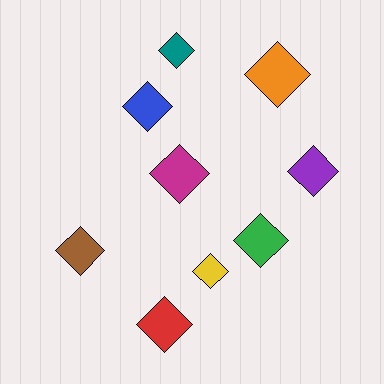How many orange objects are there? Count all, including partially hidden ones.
There is 1 orange object.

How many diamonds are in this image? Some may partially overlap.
There are 9 diamonds.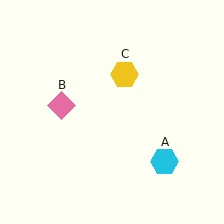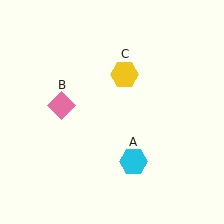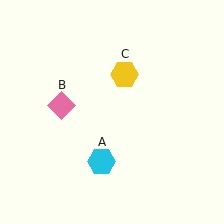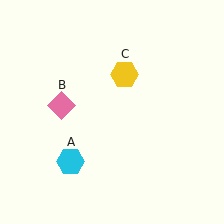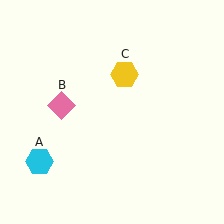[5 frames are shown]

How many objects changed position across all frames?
1 object changed position: cyan hexagon (object A).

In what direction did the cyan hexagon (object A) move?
The cyan hexagon (object A) moved left.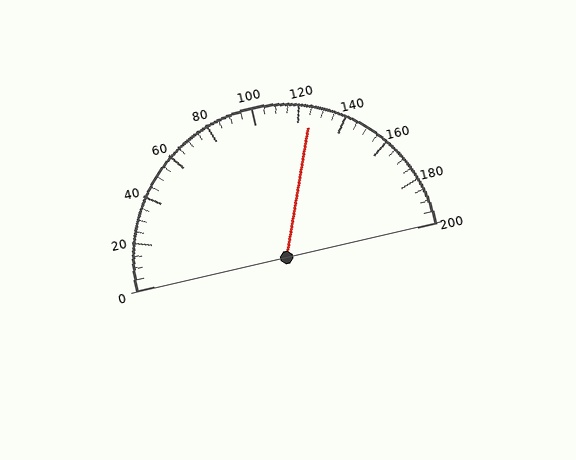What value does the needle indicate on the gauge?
The needle indicates approximately 125.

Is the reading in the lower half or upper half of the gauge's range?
The reading is in the upper half of the range (0 to 200).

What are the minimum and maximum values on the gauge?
The gauge ranges from 0 to 200.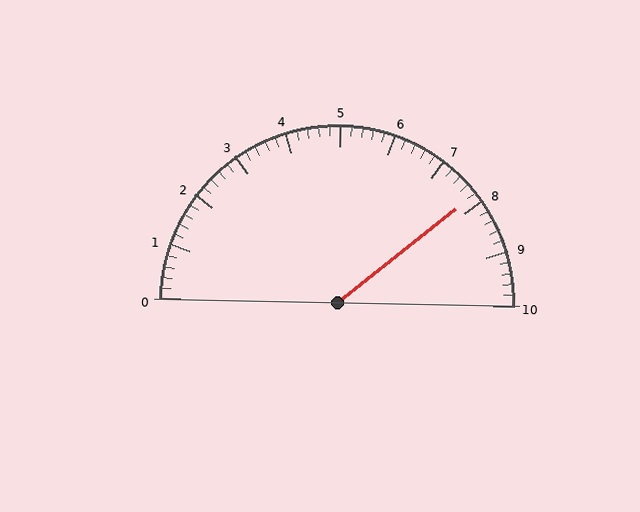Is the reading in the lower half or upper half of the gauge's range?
The reading is in the upper half of the range (0 to 10).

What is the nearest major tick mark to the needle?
The nearest major tick mark is 8.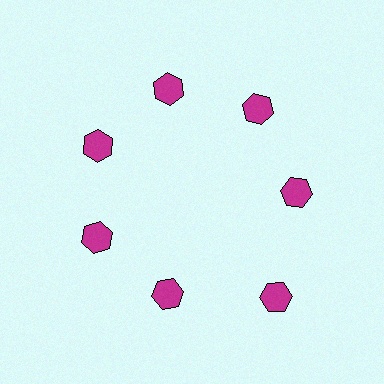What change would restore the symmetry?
The symmetry would be restored by moving it inward, back onto the ring so that all 7 hexagons sit at equal angles and equal distance from the center.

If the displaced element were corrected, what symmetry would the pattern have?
It would have 7-fold rotational symmetry — the pattern would map onto itself every 51 degrees.